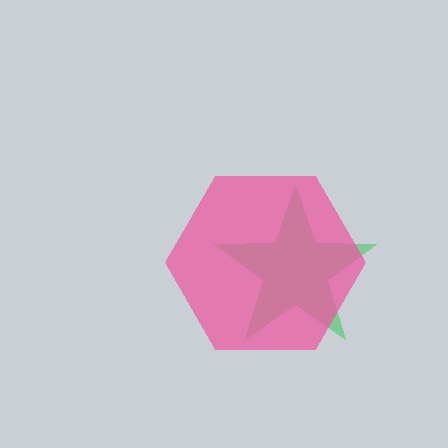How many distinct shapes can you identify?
There are 2 distinct shapes: a green star, a pink hexagon.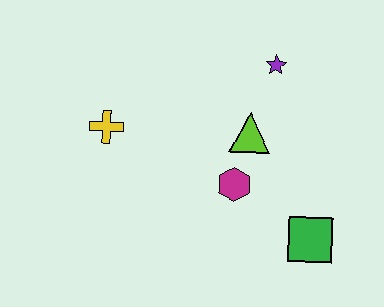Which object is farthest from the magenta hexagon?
The yellow cross is farthest from the magenta hexagon.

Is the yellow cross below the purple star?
Yes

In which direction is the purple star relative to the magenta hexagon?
The purple star is above the magenta hexagon.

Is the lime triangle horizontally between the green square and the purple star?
No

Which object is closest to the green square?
The magenta hexagon is closest to the green square.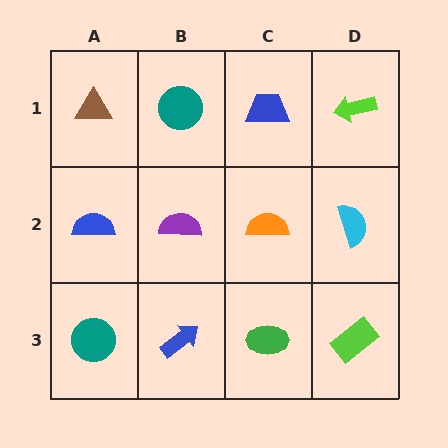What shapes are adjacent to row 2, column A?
A brown triangle (row 1, column A), a teal circle (row 3, column A), a purple semicircle (row 2, column B).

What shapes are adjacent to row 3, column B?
A purple semicircle (row 2, column B), a teal circle (row 3, column A), a green ellipse (row 3, column C).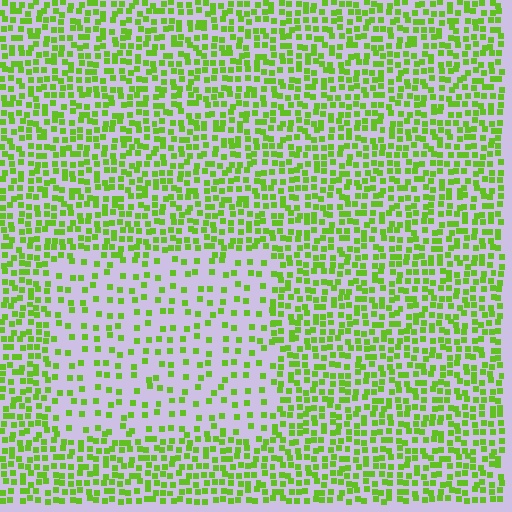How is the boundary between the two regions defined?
The boundary is defined by a change in element density (approximately 2.3x ratio). All elements are the same color, size, and shape.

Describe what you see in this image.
The image contains small lime elements arranged at two different densities. A rectangle-shaped region is visible where the elements are less densely packed than the surrounding area.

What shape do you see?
I see a rectangle.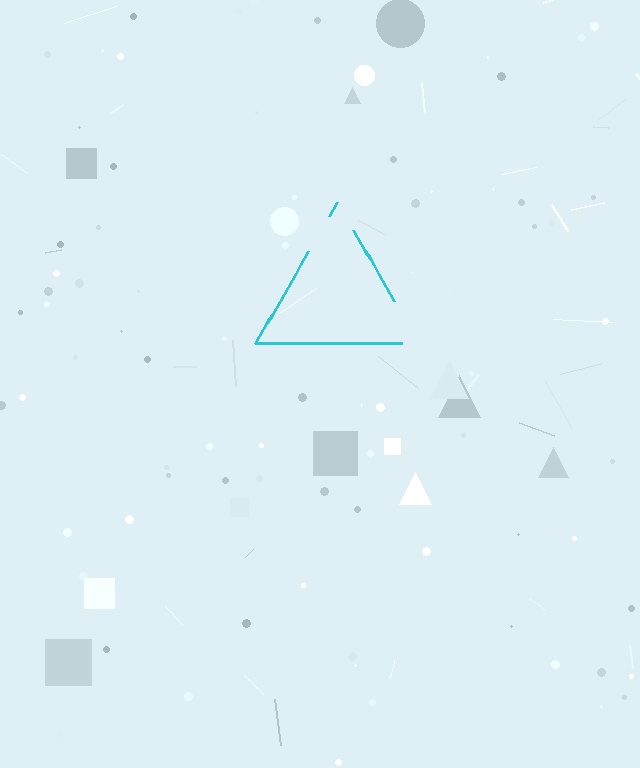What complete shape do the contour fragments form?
The contour fragments form a triangle.